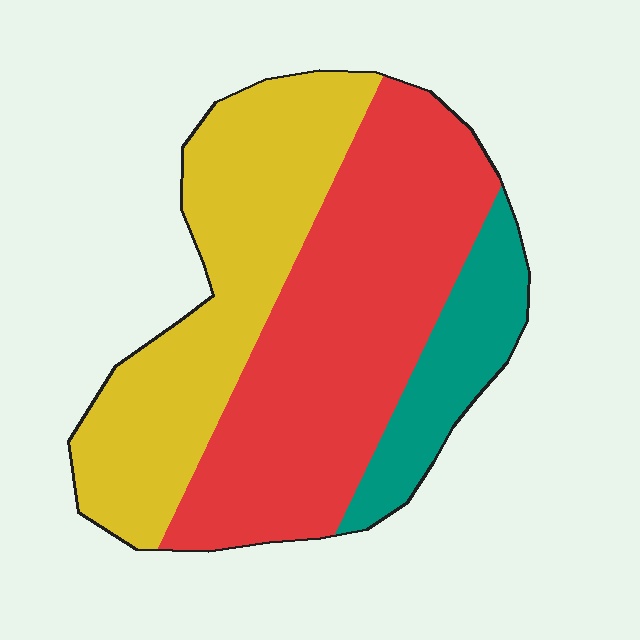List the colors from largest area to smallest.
From largest to smallest: red, yellow, teal.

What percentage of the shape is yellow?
Yellow takes up between a third and a half of the shape.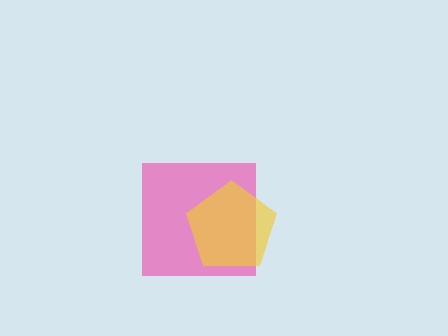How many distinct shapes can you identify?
There are 2 distinct shapes: a pink square, a yellow pentagon.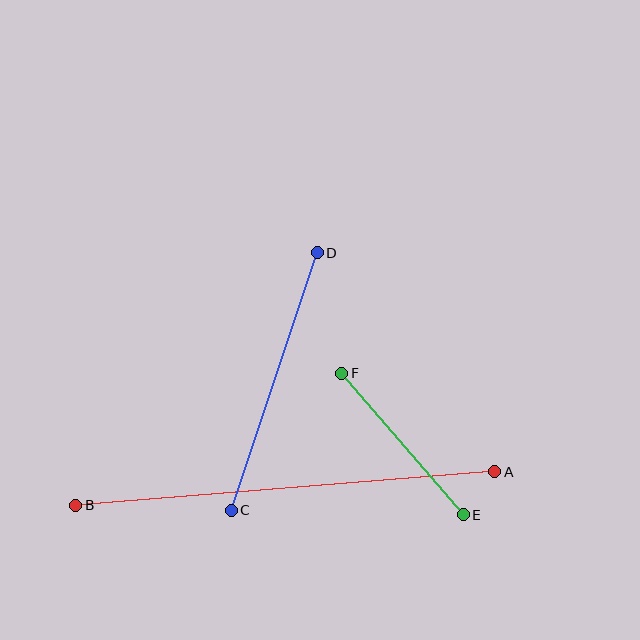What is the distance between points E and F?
The distance is approximately 186 pixels.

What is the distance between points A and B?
The distance is approximately 421 pixels.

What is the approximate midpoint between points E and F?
The midpoint is at approximately (403, 444) pixels.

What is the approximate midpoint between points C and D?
The midpoint is at approximately (274, 382) pixels.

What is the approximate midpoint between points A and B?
The midpoint is at approximately (285, 489) pixels.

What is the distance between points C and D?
The distance is approximately 272 pixels.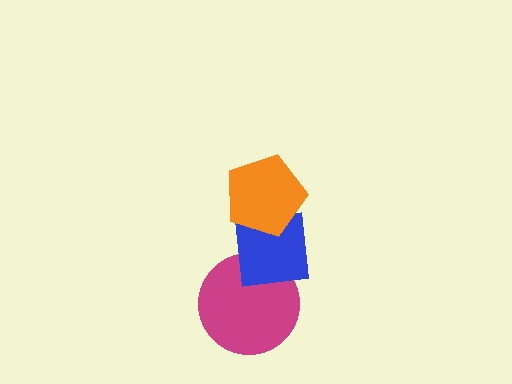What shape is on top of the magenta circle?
The blue square is on top of the magenta circle.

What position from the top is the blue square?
The blue square is 2nd from the top.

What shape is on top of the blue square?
The orange pentagon is on top of the blue square.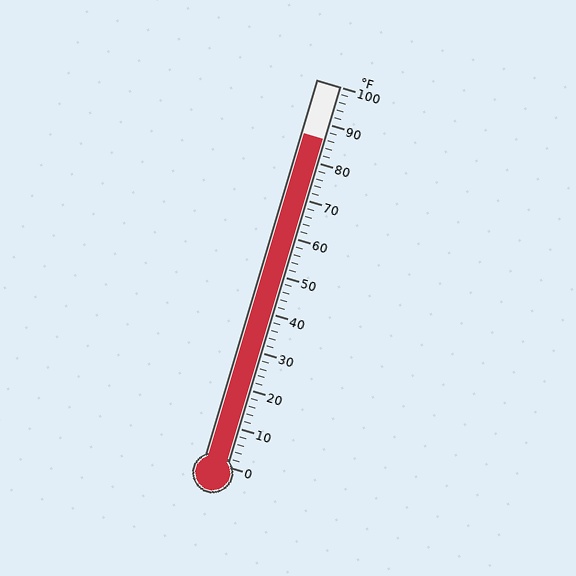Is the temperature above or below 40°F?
The temperature is above 40°F.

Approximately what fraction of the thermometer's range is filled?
The thermometer is filled to approximately 85% of its range.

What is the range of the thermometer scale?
The thermometer scale ranges from 0°F to 100°F.